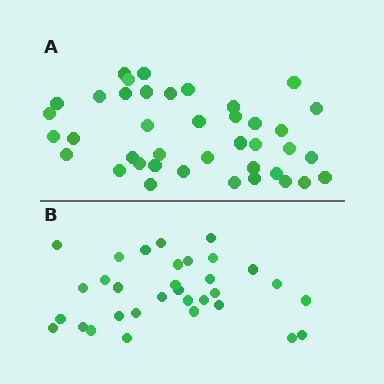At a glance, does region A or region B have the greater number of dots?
Region A (the top region) has more dots.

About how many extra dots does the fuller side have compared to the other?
Region A has roughly 8 or so more dots than region B.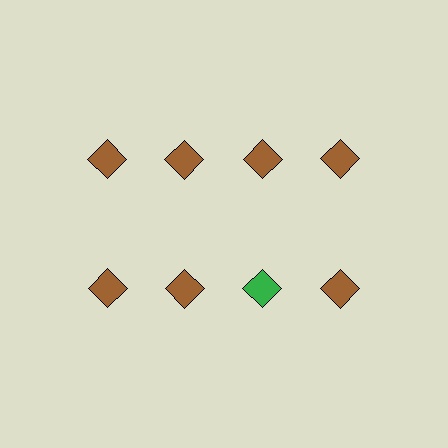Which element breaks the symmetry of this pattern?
The green diamond in the second row, center column breaks the symmetry. All other shapes are brown diamonds.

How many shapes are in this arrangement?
There are 8 shapes arranged in a grid pattern.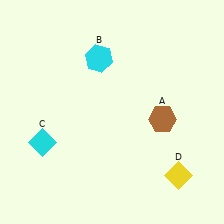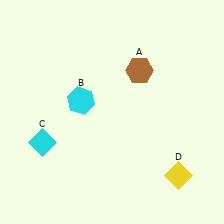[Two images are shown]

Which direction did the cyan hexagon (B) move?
The cyan hexagon (B) moved down.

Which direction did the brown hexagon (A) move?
The brown hexagon (A) moved up.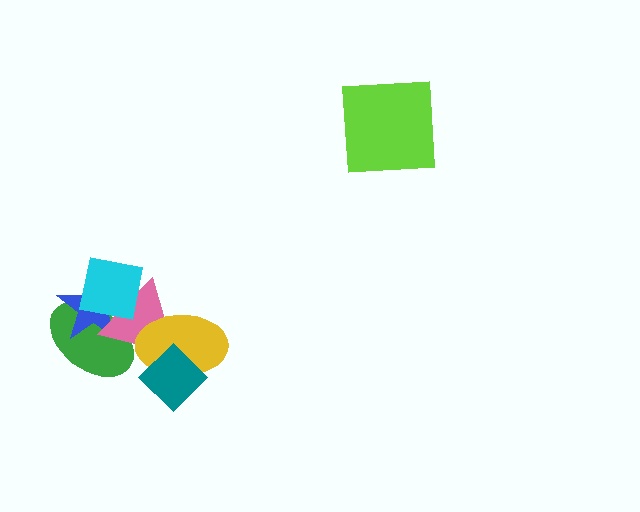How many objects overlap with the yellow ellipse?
2 objects overlap with the yellow ellipse.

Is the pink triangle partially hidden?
Yes, it is partially covered by another shape.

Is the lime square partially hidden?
No, no other shape covers it.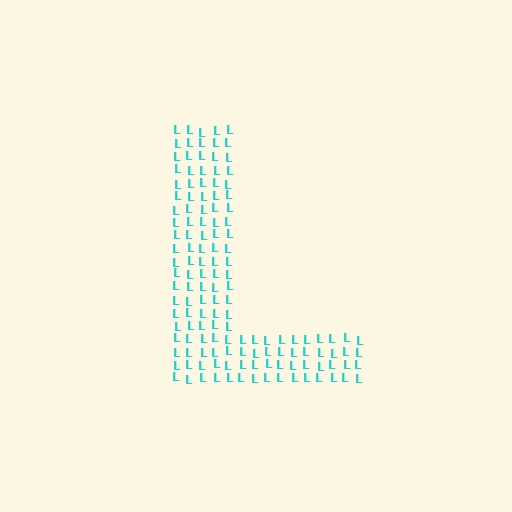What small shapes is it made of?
It is made of small letter L's.